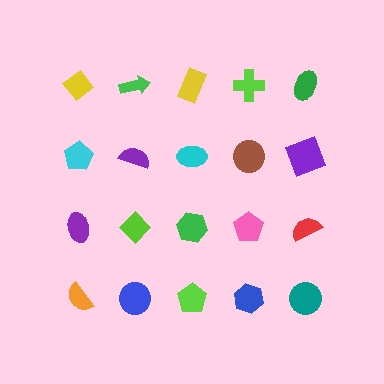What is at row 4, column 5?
A teal circle.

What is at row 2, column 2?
A purple semicircle.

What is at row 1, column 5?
A green ellipse.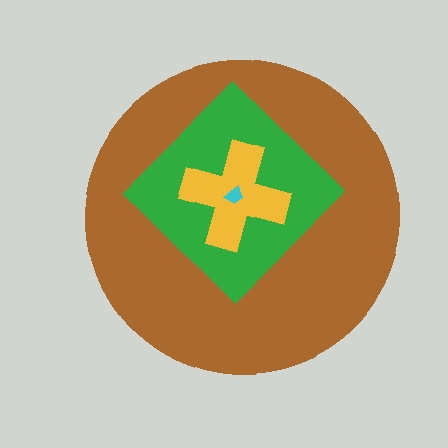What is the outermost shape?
The brown circle.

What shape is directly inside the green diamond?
The yellow cross.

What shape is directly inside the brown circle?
The green diamond.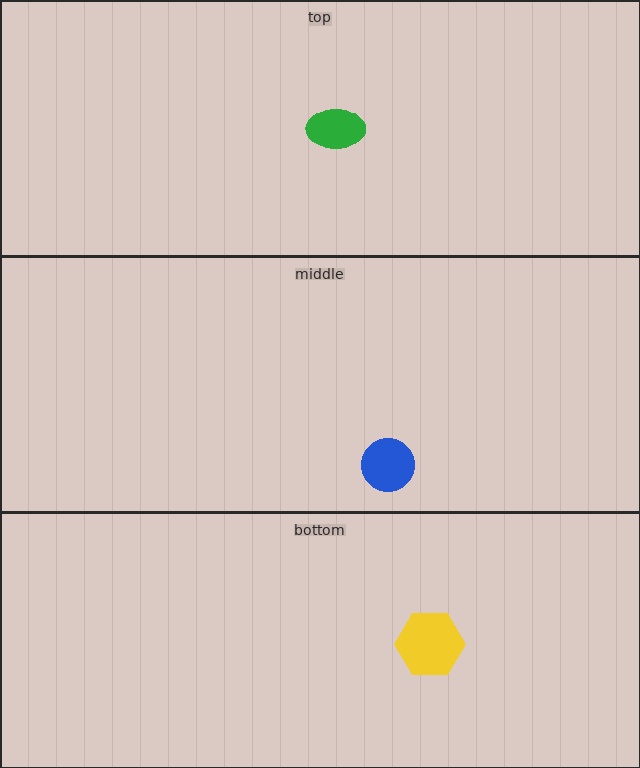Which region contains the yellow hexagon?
The bottom region.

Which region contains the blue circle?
The middle region.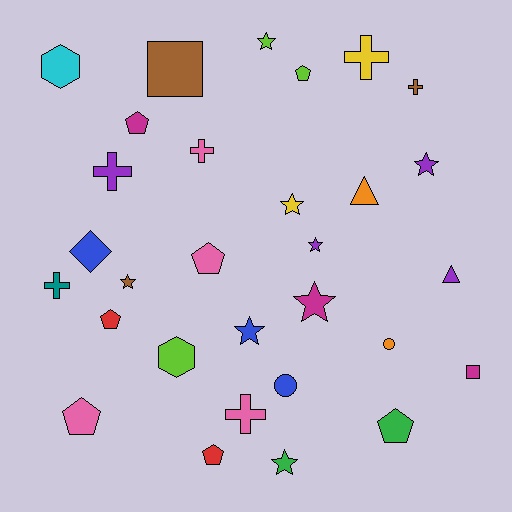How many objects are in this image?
There are 30 objects.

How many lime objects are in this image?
There are 3 lime objects.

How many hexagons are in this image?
There are 2 hexagons.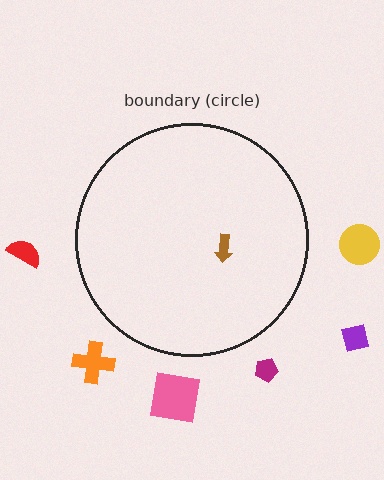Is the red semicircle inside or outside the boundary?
Outside.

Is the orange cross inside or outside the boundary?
Outside.